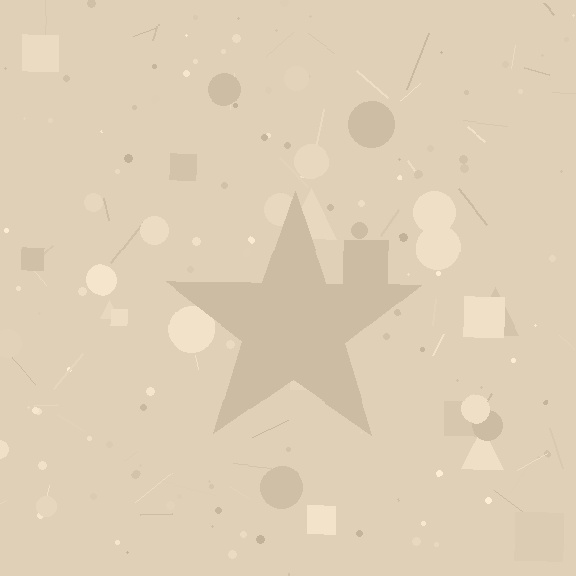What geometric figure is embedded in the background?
A star is embedded in the background.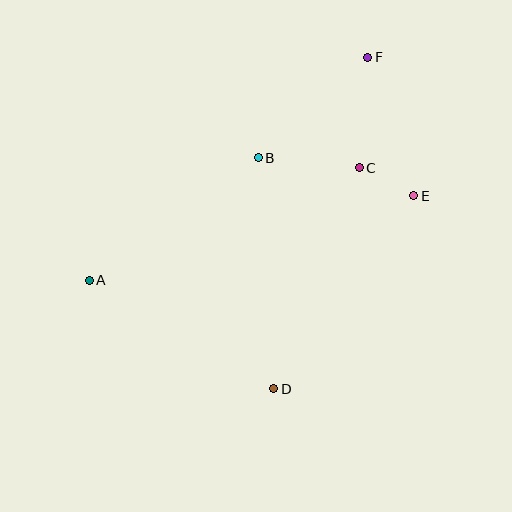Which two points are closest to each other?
Points C and E are closest to each other.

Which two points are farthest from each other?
Points A and F are farthest from each other.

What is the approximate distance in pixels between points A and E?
The distance between A and E is approximately 335 pixels.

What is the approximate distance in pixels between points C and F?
The distance between C and F is approximately 111 pixels.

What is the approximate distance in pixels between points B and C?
The distance between B and C is approximately 102 pixels.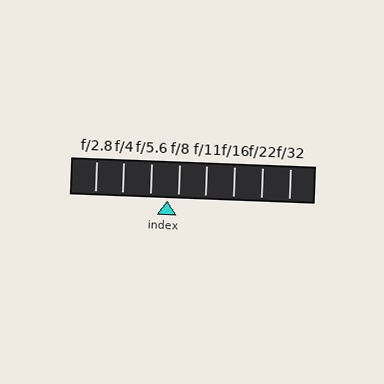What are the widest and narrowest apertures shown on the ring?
The widest aperture shown is f/2.8 and the narrowest is f/32.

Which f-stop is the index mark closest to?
The index mark is closest to f/8.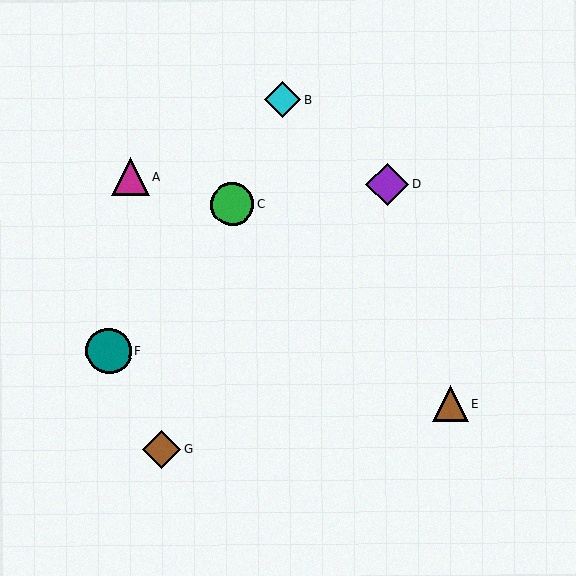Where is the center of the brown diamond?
The center of the brown diamond is at (162, 449).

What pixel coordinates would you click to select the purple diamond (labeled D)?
Click at (387, 185) to select the purple diamond D.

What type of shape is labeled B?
Shape B is a cyan diamond.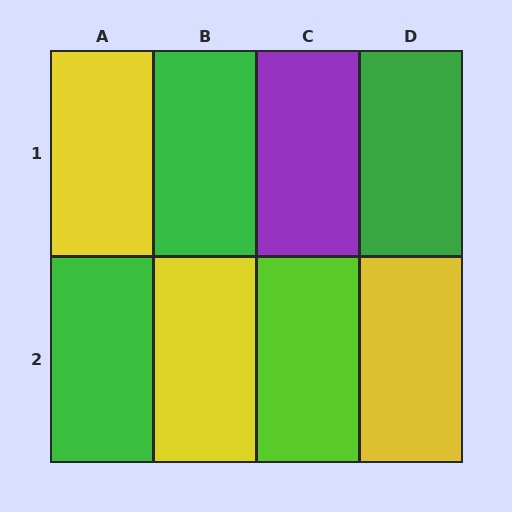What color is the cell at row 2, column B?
Yellow.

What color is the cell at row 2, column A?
Green.